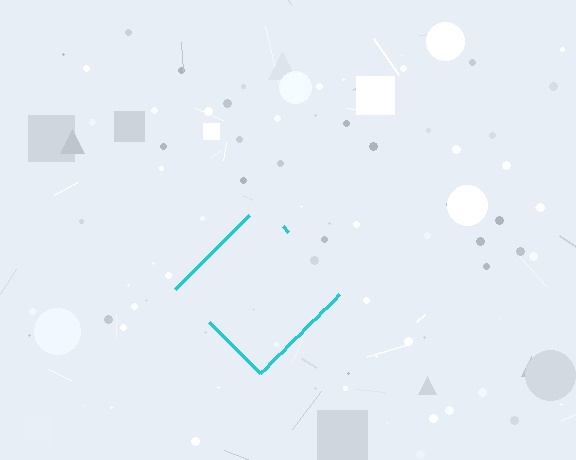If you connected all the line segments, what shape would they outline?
They would outline a diamond.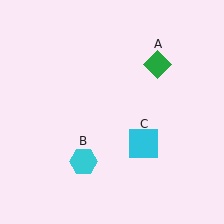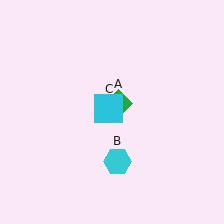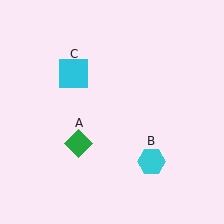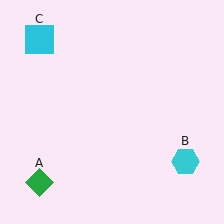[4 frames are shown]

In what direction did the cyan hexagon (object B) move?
The cyan hexagon (object B) moved right.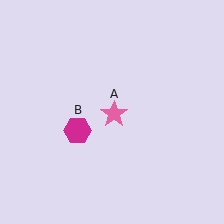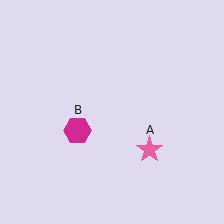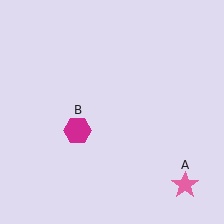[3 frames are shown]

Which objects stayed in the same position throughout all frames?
Magenta hexagon (object B) remained stationary.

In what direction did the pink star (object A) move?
The pink star (object A) moved down and to the right.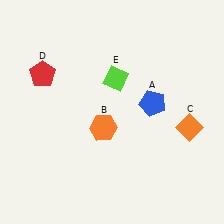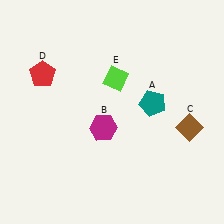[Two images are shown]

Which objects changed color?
A changed from blue to teal. B changed from orange to magenta. C changed from orange to brown.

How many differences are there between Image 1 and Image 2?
There are 3 differences between the two images.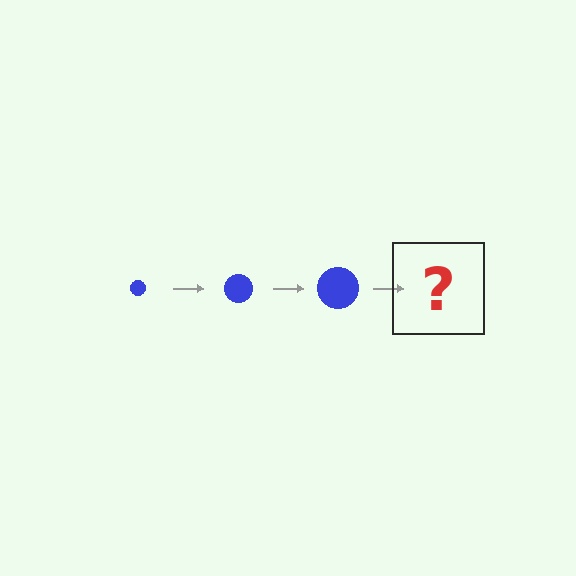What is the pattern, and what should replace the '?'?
The pattern is that the circle gets progressively larger each step. The '?' should be a blue circle, larger than the previous one.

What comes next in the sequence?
The next element should be a blue circle, larger than the previous one.